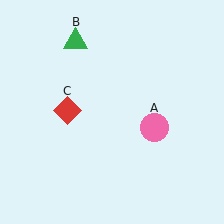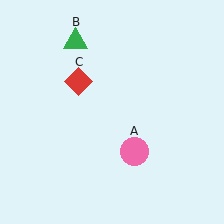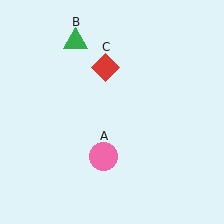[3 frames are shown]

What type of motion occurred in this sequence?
The pink circle (object A), red diamond (object C) rotated clockwise around the center of the scene.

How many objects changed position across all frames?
2 objects changed position: pink circle (object A), red diamond (object C).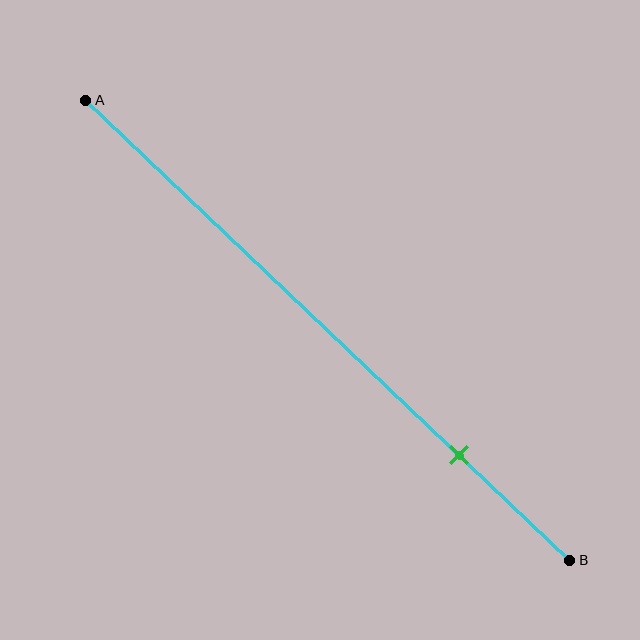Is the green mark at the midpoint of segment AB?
No, the mark is at about 75% from A, not at the 50% midpoint.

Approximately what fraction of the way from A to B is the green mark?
The green mark is approximately 75% of the way from A to B.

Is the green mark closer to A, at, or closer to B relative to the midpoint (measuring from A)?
The green mark is closer to point B than the midpoint of segment AB.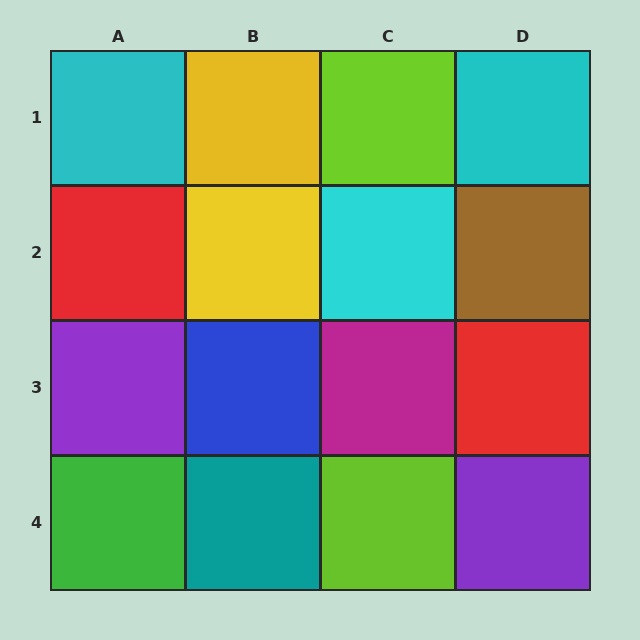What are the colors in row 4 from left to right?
Green, teal, lime, purple.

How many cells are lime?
2 cells are lime.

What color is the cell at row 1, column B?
Yellow.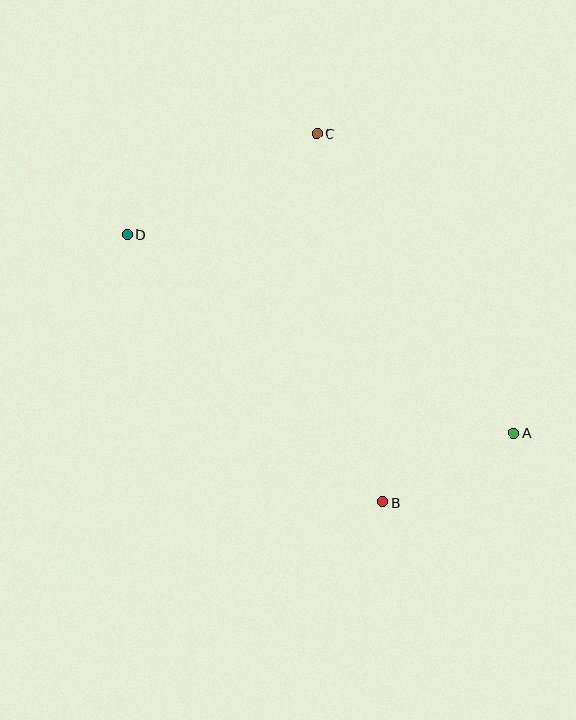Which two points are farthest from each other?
Points A and D are farthest from each other.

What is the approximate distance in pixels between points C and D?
The distance between C and D is approximately 215 pixels.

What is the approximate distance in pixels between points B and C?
The distance between B and C is approximately 374 pixels.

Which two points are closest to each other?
Points A and B are closest to each other.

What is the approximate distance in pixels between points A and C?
The distance between A and C is approximately 358 pixels.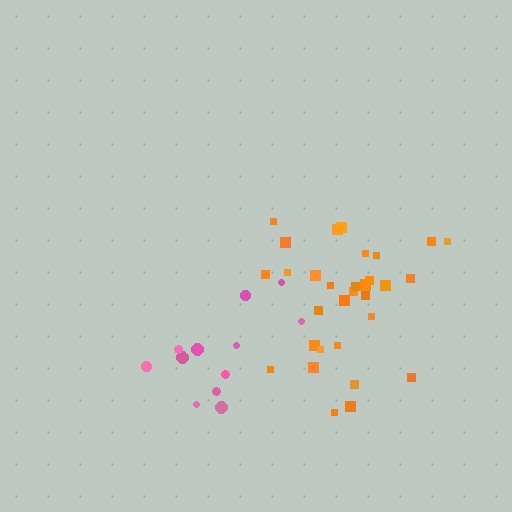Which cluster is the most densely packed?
Orange.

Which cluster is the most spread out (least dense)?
Pink.